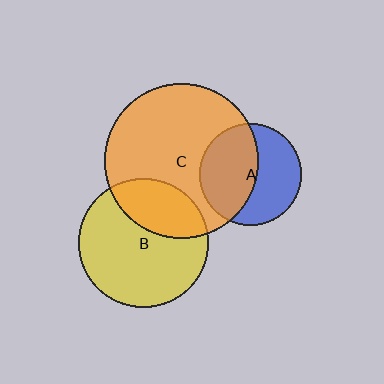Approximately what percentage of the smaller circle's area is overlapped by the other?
Approximately 50%.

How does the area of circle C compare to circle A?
Approximately 2.3 times.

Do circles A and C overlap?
Yes.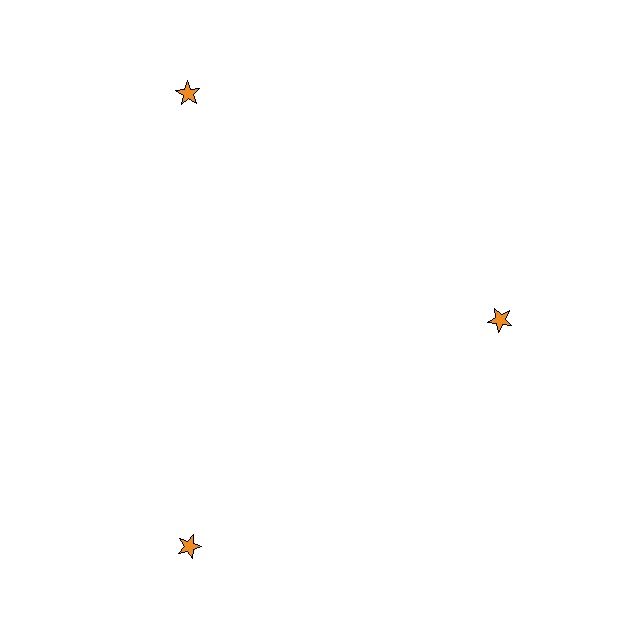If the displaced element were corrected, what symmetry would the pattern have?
It would have 3-fold rotational symmetry — the pattern would map onto itself every 120 degrees.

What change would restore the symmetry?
The symmetry would be restored by moving it outward, back onto the ring so that all 3 stars sit at equal angles and equal distance from the center.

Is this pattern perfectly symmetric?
No. The 3 orange stars are arranged in a ring, but one element near the 3 o'clock position is pulled inward toward the center, breaking the 3-fold rotational symmetry.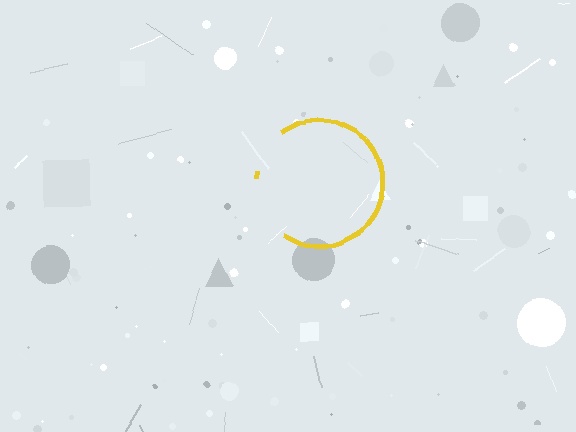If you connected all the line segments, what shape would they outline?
They would outline a circle.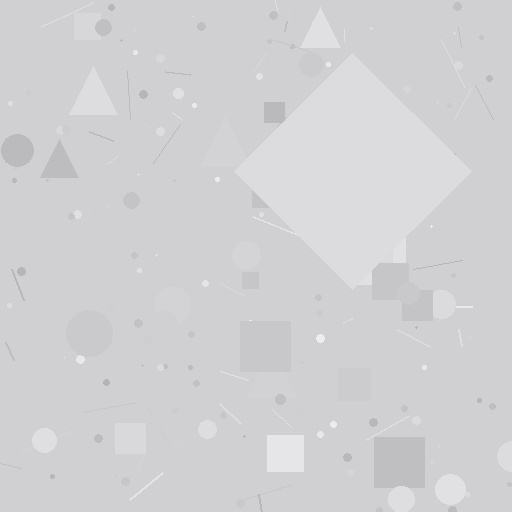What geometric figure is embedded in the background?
A diamond is embedded in the background.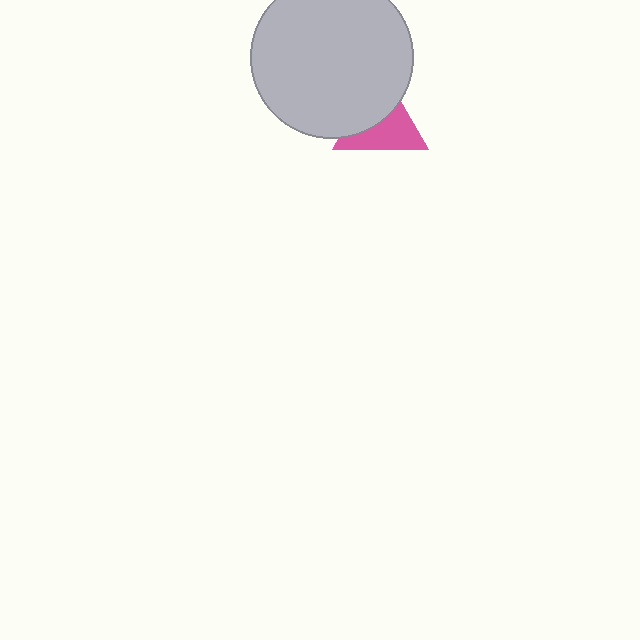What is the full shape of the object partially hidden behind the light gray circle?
The partially hidden object is a pink triangle.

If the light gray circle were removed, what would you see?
You would see the complete pink triangle.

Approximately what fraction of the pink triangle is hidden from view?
Roughly 47% of the pink triangle is hidden behind the light gray circle.